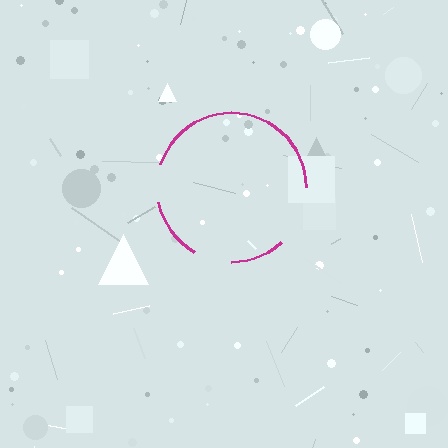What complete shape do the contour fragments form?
The contour fragments form a circle.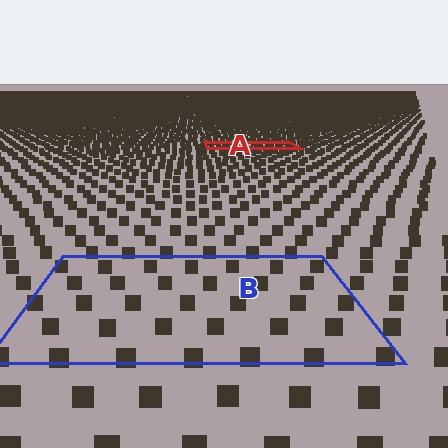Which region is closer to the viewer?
Region B is closer. The texture elements there are larger and more spread out.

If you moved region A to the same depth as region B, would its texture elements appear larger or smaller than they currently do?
They would appear larger. At a closer depth, the same texture elements are projected at a bigger on-screen size.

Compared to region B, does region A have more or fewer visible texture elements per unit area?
Region A has more texture elements per unit area — they are packed more densely because it is farther away.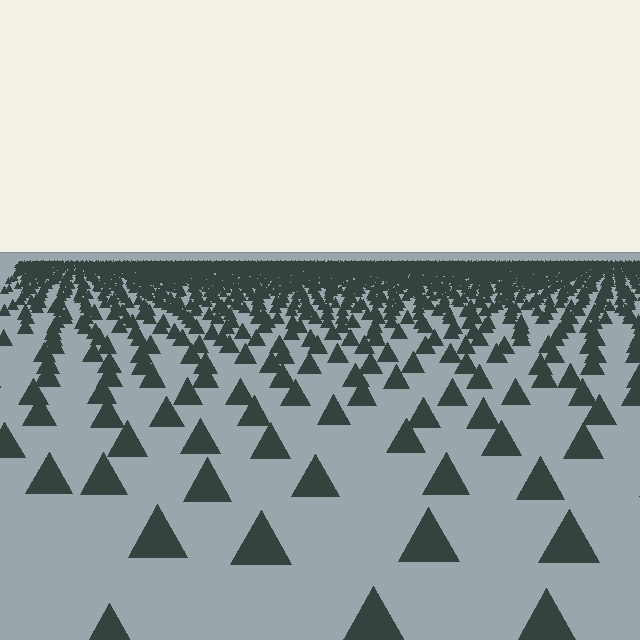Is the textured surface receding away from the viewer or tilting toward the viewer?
The surface is receding away from the viewer. Texture elements get smaller and denser toward the top.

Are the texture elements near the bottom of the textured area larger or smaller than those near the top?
Larger. Near the bottom, elements are closer to the viewer and appear at a bigger on-screen size.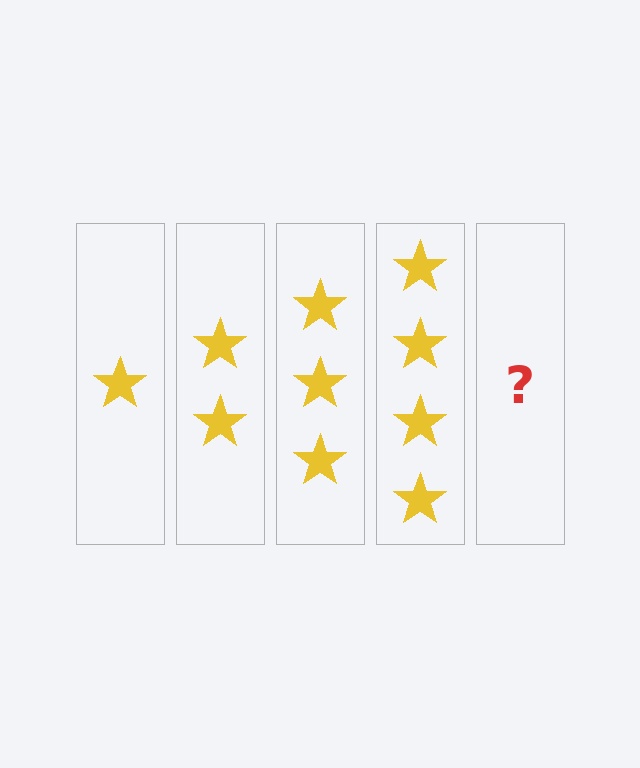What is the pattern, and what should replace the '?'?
The pattern is that each step adds one more star. The '?' should be 5 stars.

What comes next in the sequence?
The next element should be 5 stars.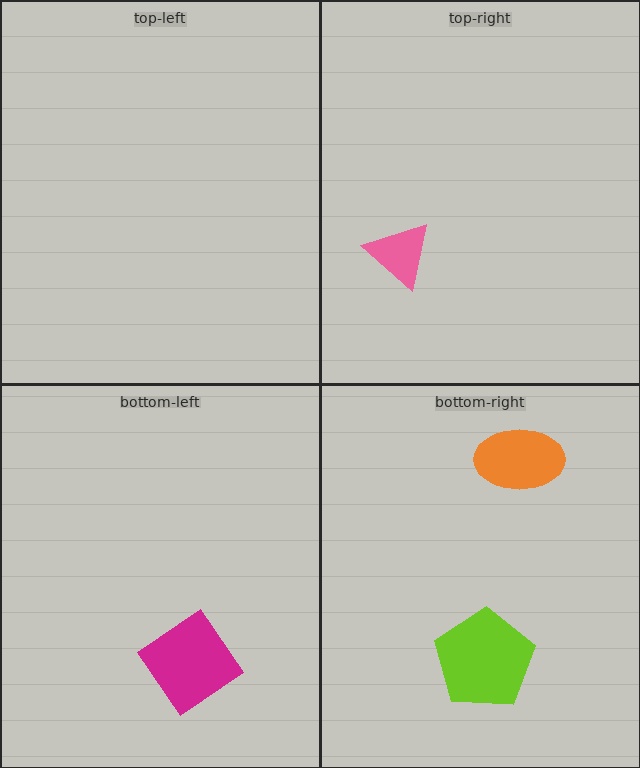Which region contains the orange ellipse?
The bottom-right region.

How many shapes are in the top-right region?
1.